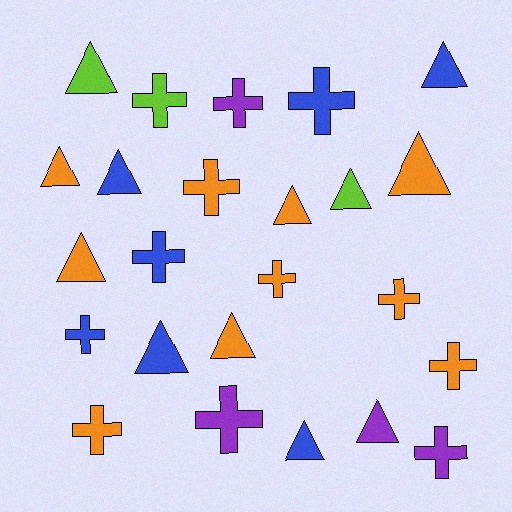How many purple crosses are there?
There are 3 purple crosses.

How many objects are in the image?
There are 24 objects.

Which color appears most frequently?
Orange, with 10 objects.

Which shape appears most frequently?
Triangle, with 12 objects.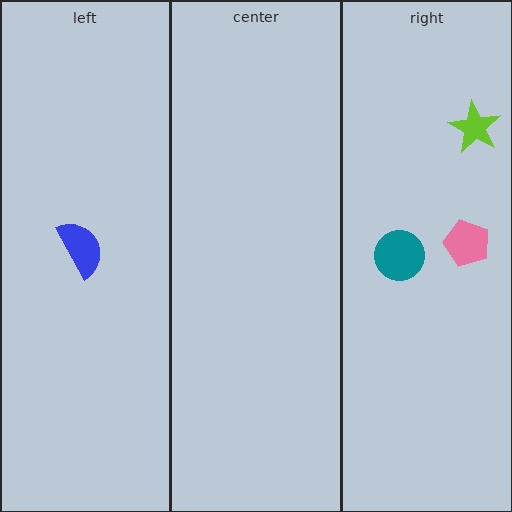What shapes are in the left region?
The blue semicircle.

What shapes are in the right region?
The pink pentagon, the lime star, the teal circle.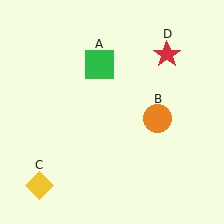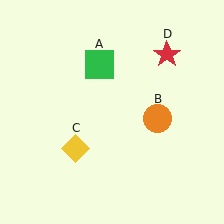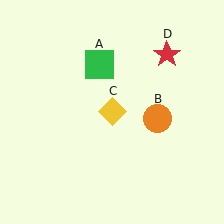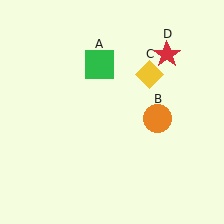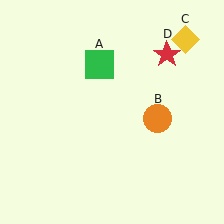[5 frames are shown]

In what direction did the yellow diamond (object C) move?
The yellow diamond (object C) moved up and to the right.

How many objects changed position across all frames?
1 object changed position: yellow diamond (object C).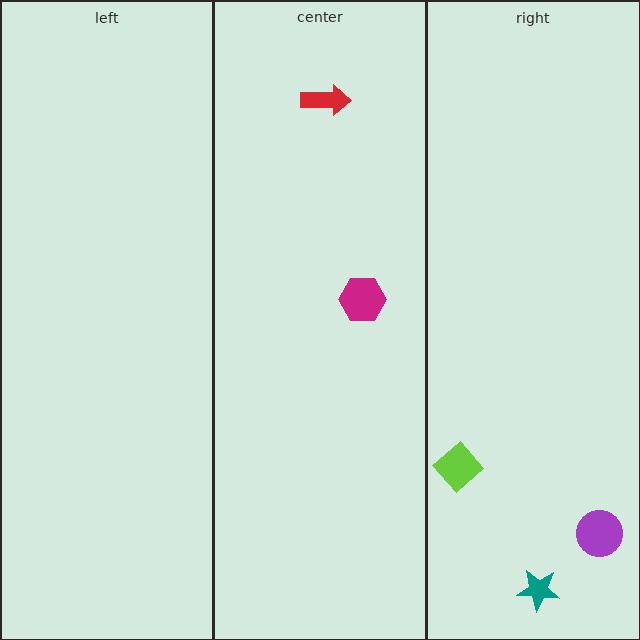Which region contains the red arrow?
The center region.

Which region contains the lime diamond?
The right region.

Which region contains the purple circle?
The right region.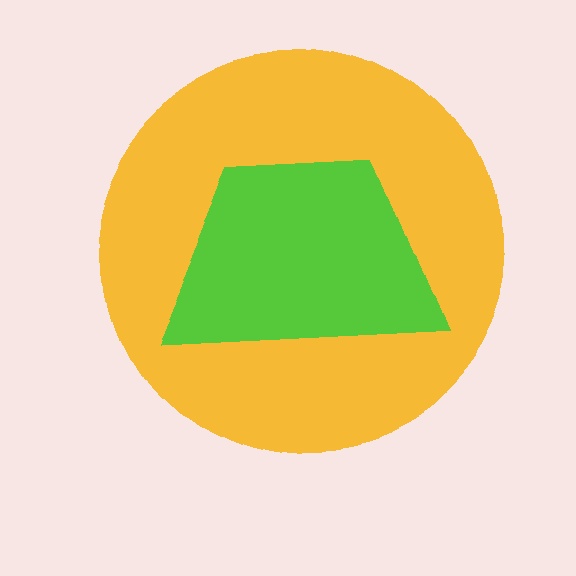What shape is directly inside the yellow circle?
The lime trapezoid.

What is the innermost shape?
The lime trapezoid.